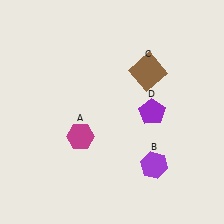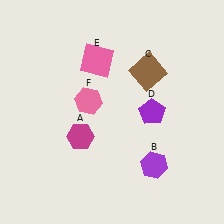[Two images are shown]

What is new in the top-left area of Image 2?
A pink hexagon (F) was added in the top-left area of Image 2.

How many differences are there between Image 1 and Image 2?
There are 2 differences between the two images.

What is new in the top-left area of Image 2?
A pink square (E) was added in the top-left area of Image 2.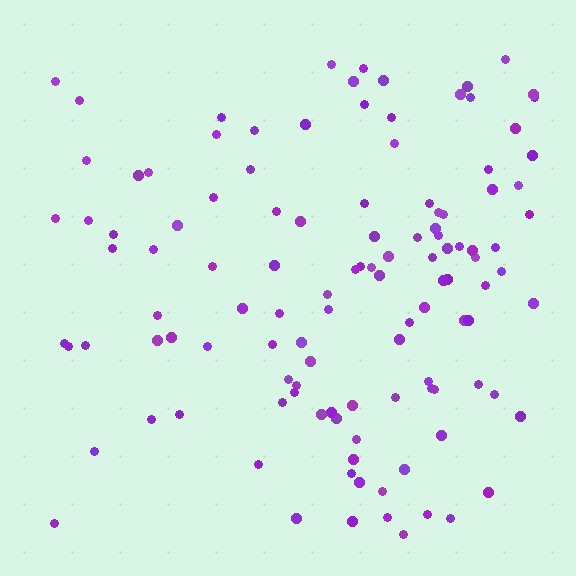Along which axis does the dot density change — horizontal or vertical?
Horizontal.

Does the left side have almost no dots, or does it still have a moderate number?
Still a moderate number, just noticeably fewer than the right.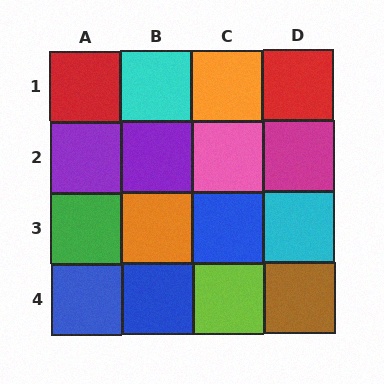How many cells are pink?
1 cell is pink.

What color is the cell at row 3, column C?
Blue.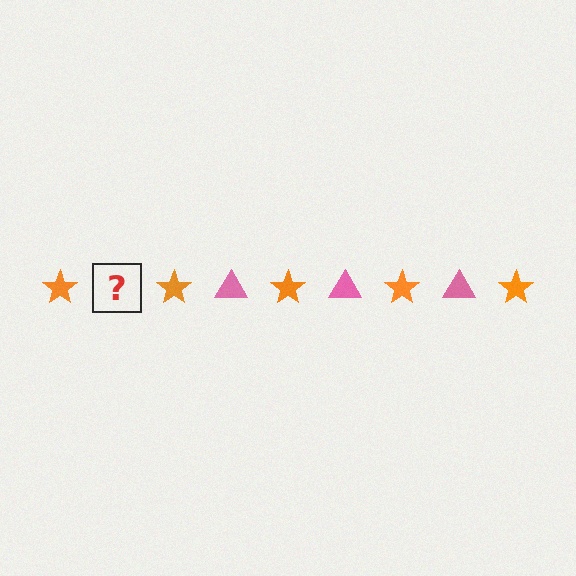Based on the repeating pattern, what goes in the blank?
The blank should be a pink triangle.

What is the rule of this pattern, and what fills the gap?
The rule is that the pattern alternates between orange star and pink triangle. The gap should be filled with a pink triangle.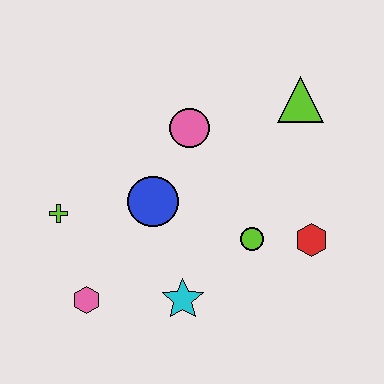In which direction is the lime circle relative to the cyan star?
The lime circle is to the right of the cyan star.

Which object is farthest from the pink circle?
The pink hexagon is farthest from the pink circle.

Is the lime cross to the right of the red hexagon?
No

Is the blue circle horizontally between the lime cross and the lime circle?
Yes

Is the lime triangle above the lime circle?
Yes